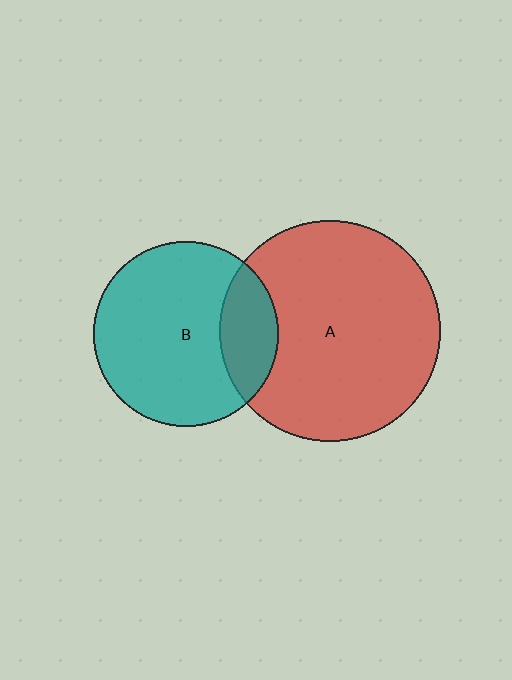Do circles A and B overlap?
Yes.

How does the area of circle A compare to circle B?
Approximately 1.4 times.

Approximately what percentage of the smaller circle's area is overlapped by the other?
Approximately 20%.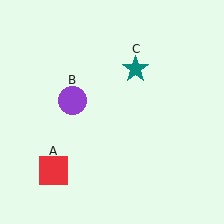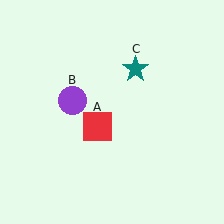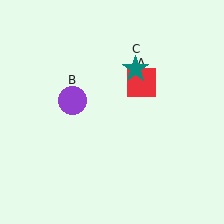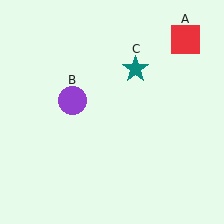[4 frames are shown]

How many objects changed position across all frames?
1 object changed position: red square (object A).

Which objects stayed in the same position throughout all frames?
Purple circle (object B) and teal star (object C) remained stationary.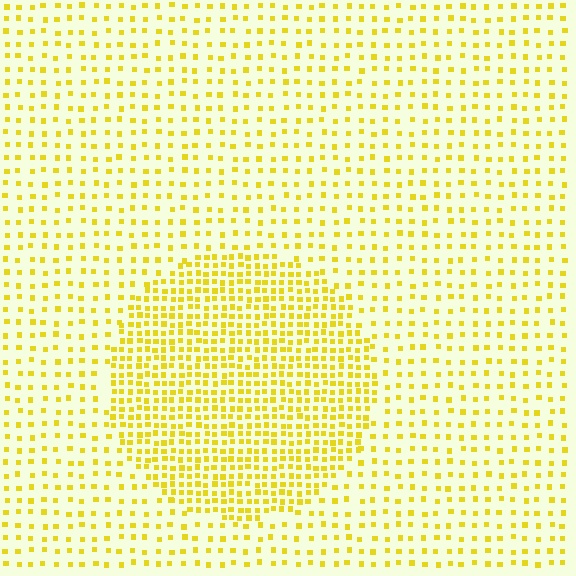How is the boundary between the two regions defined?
The boundary is defined by a change in element density (approximately 2.3x ratio). All elements are the same color, size, and shape.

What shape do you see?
I see a circle.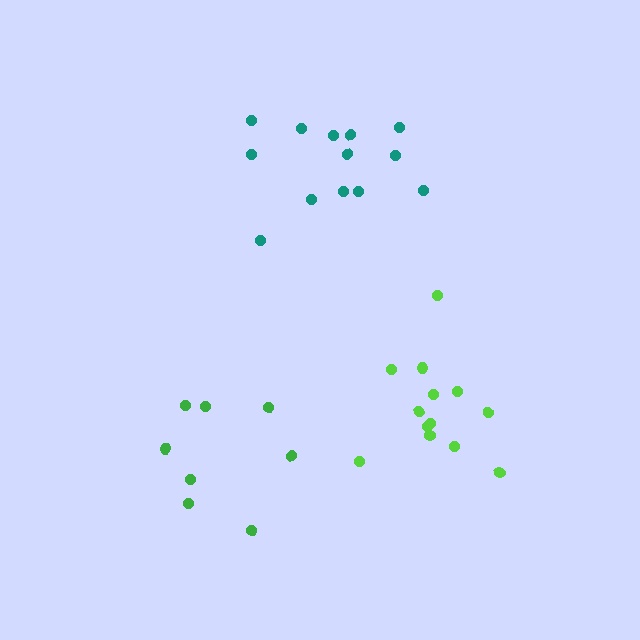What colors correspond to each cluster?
The clusters are colored: lime, teal, green.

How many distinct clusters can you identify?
There are 3 distinct clusters.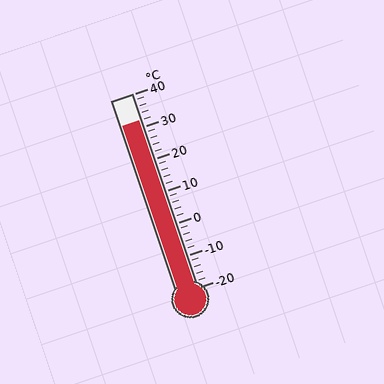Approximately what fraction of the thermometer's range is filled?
The thermometer is filled to approximately 85% of its range.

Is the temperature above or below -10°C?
The temperature is above -10°C.